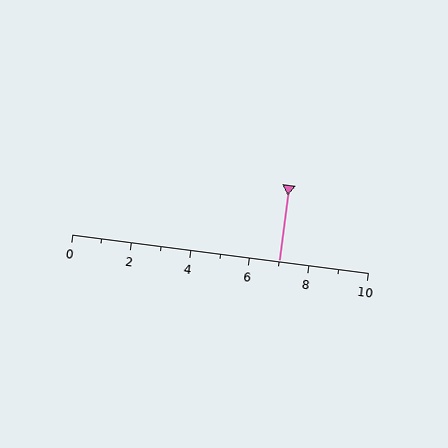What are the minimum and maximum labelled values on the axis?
The axis runs from 0 to 10.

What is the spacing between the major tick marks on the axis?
The major ticks are spaced 2 apart.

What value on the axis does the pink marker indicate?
The marker indicates approximately 7.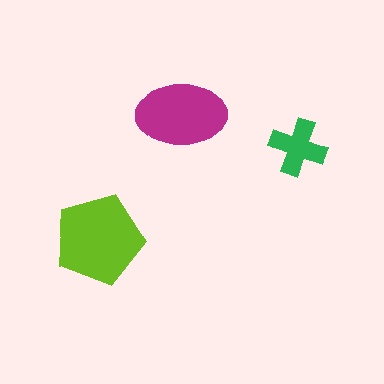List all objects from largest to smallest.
The lime pentagon, the magenta ellipse, the green cross.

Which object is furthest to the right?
The green cross is rightmost.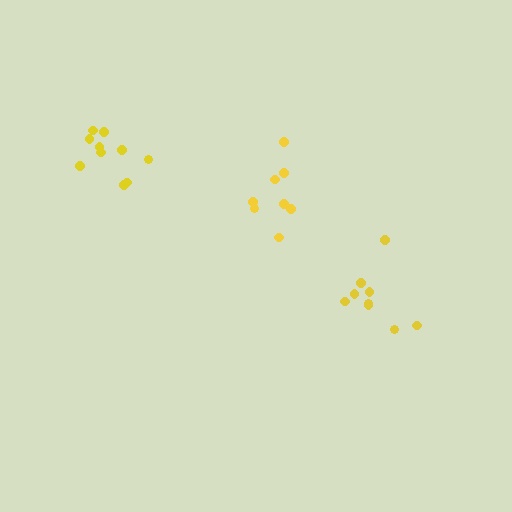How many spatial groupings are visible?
There are 3 spatial groupings.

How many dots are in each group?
Group 1: 9 dots, Group 2: 8 dots, Group 3: 10 dots (27 total).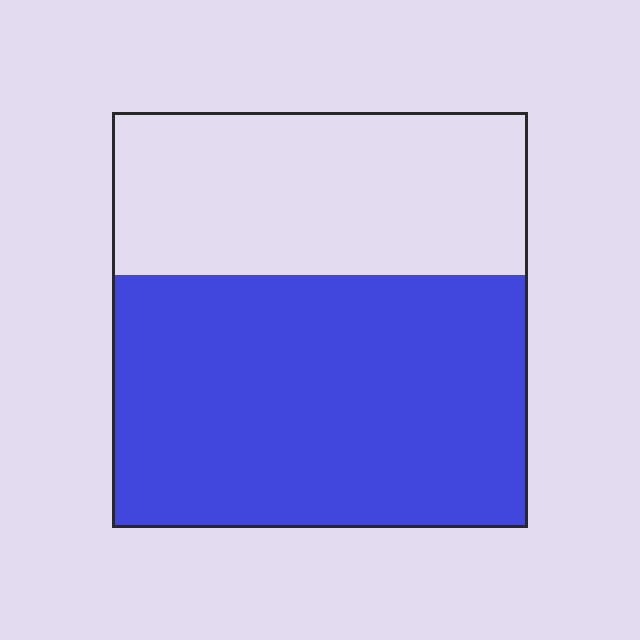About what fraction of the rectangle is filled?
About three fifths (3/5).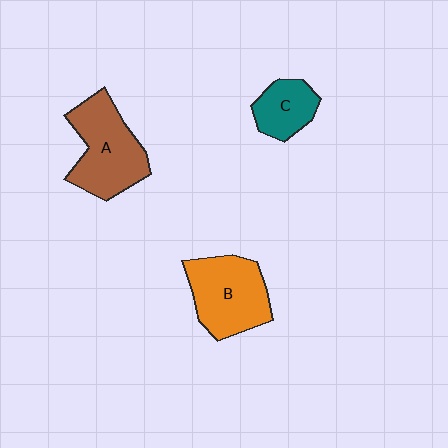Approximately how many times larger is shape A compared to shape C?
Approximately 1.9 times.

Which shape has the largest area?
Shape A (brown).